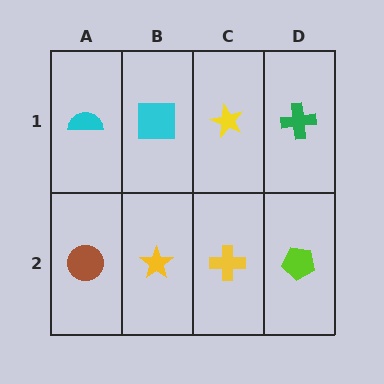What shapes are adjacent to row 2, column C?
A yellow star (row 1, column C), a yellow star (row 2, column B), a lime pentagon (row 2, column D).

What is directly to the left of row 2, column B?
A brown circle.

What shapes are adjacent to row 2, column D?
A green cross (row 1, column D), a yellow cross (row 2, column C).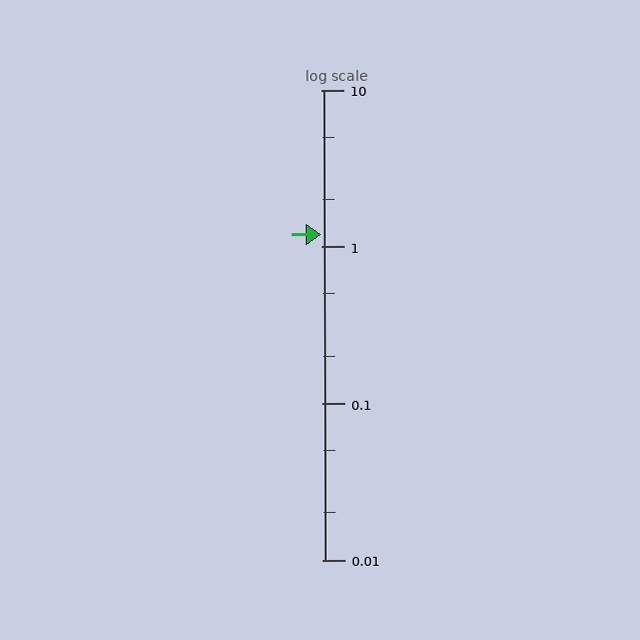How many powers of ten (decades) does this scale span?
The scale spans 3 decades, from 0.01 to 10.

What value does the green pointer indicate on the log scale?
The pointer indicates approximately 1.2.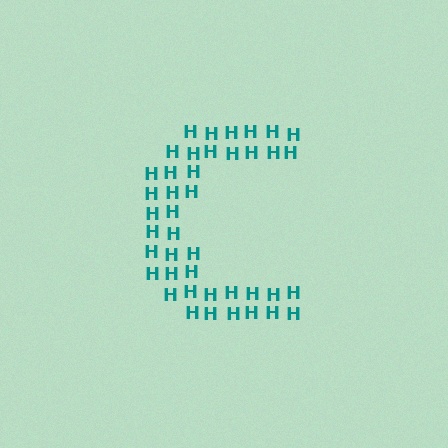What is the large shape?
The large shape is the letter C.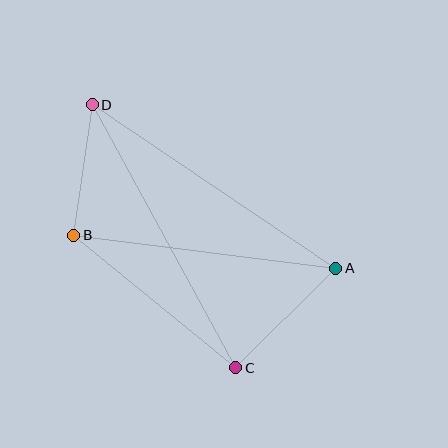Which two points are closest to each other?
Points B and D are closest to each other.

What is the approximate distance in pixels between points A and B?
The distance between A and B is approximately 264 pixels.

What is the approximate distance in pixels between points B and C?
The distance between B and C is approximately 209 pixels.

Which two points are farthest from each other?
Points C and D are farthest from each other.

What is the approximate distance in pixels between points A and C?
The distance between A and C is approximately 141 pixels.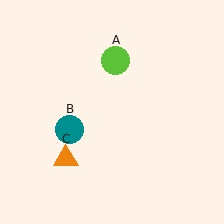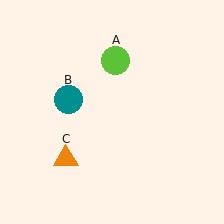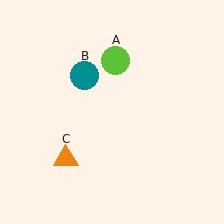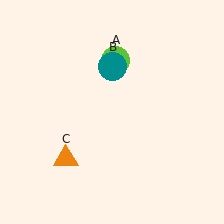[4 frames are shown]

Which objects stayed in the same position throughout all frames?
Lime circle (object A) and orange triangle (object C) remained stationary.